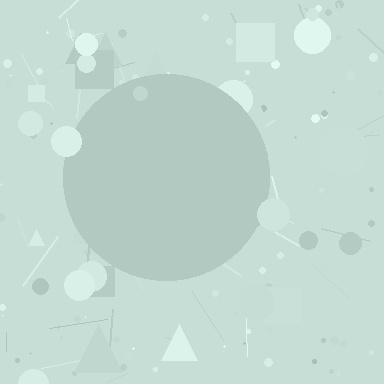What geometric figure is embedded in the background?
A circle is embedded in the background.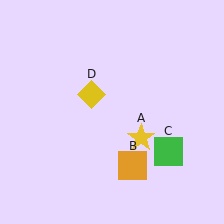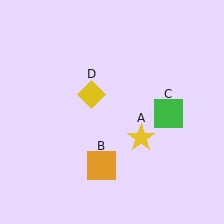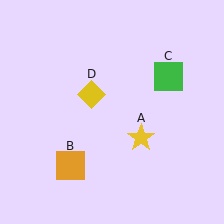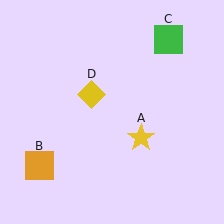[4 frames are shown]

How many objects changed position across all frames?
2 objects changed position: orange square (object B), green square (object C).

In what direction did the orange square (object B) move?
The orange square (object B) moved left.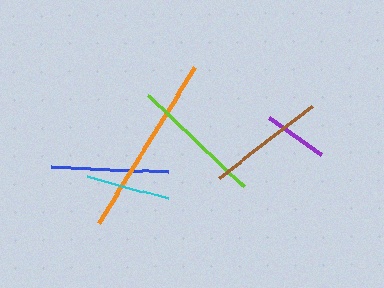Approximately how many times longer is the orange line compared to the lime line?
The orange line is approximately 1.4 times the length of the lime line.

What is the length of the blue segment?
The blue segment is approximately 117 pixels long.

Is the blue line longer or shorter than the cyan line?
The blue line is longer than the cyan line.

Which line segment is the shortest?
The purple line is the shortest at approximately 64 pixels.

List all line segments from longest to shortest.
From longest to shortest: orange, lime, blue, brown, cyan, purple.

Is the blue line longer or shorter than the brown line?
The blue line is longer than the brown line.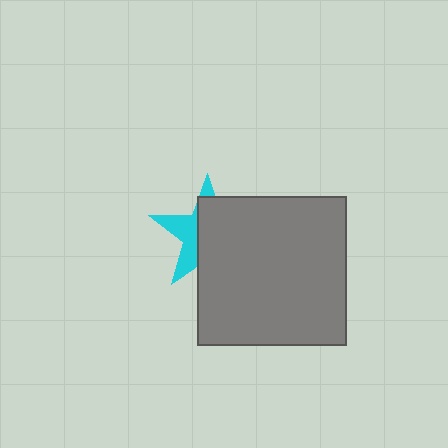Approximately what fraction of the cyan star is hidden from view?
Roughly 62% of the cyan star is hidden behind the gray square.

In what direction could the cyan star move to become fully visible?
The cyan star could move left. That would shift it out from behind the gray square entirely.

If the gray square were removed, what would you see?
You would see the complete cyan star.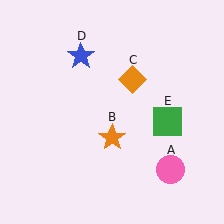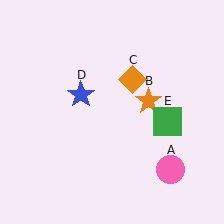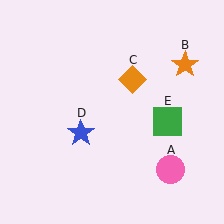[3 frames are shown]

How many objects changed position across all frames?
2 objects changed position: orange star (object B), blue star (object D).